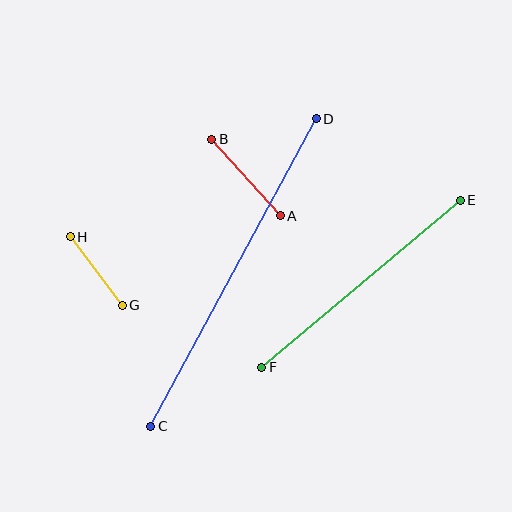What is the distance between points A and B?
The distance is approximately 103 pixels.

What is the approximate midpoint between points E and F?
The midpoint is at approximately (361, 284) pixels.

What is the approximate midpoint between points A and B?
The midpoint is at approximately (246, 177) pixels.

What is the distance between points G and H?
The distance is approximately 86 pixels.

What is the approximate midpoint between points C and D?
The midpoint is at approximately (233, 272) pixels.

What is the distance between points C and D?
The distance is approximately 349 pixels.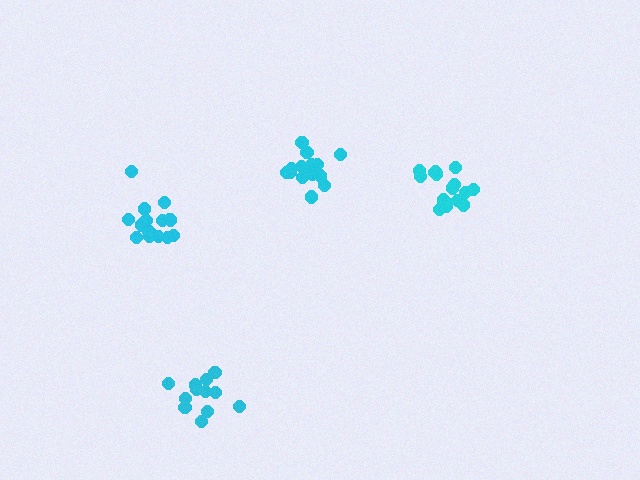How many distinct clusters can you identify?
There are 4 distinct clusters.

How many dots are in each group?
Group 1: 16 dots, Group 2: 12 dots, Group 3: 15 dots, Group 4: 16 dots (59 total).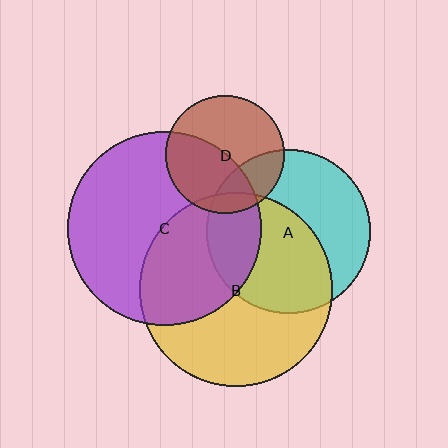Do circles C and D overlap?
Yes.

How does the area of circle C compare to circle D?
Approximately 2.7 times.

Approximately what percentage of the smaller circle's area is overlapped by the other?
Approximately 45%.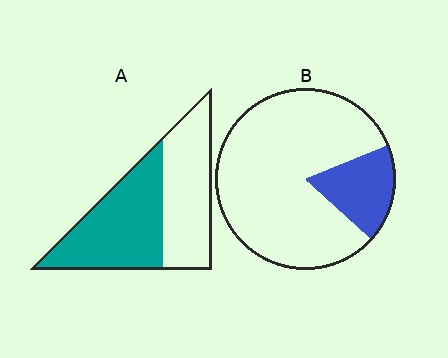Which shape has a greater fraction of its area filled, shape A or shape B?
Shape A.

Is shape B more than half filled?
No.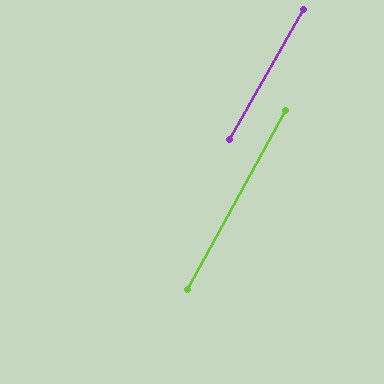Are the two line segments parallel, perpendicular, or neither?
Parallel — their directions differ by only 0.5°.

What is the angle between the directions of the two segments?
Approximately 1 degree.